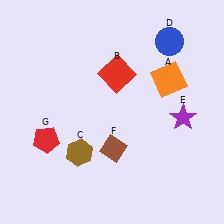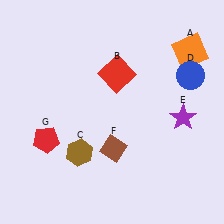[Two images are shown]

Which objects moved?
The objects that moved are: the orange square (A), the blue circle (D).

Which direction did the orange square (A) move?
The orange square (A) moved up.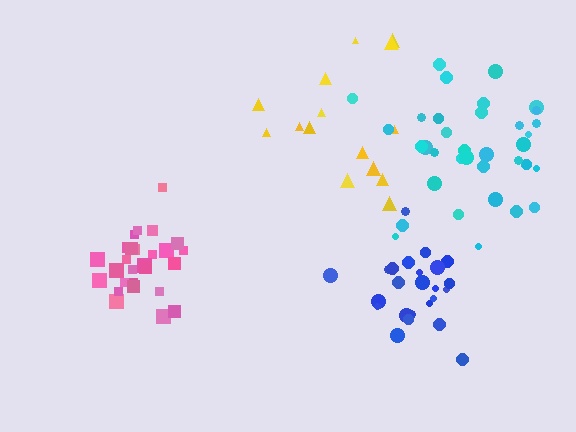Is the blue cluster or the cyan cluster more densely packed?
Blue.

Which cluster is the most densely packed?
Pink.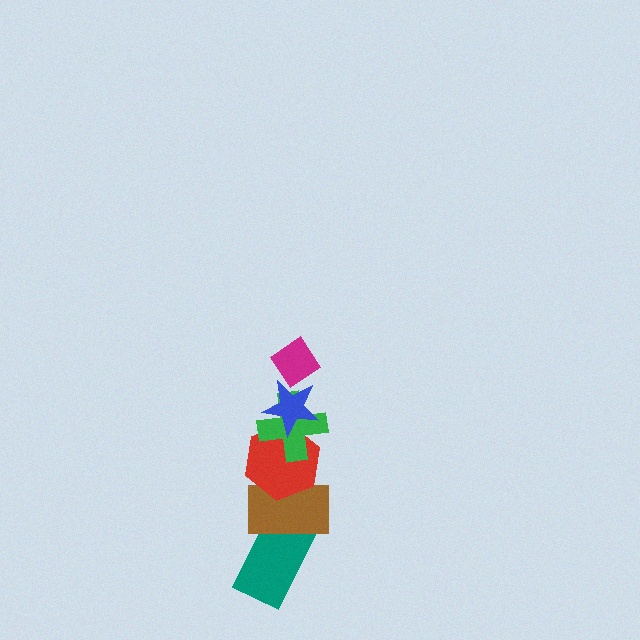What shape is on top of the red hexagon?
The green cross is on top of the red hexagon.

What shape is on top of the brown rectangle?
The red hexagon is on top of the brown rectangle.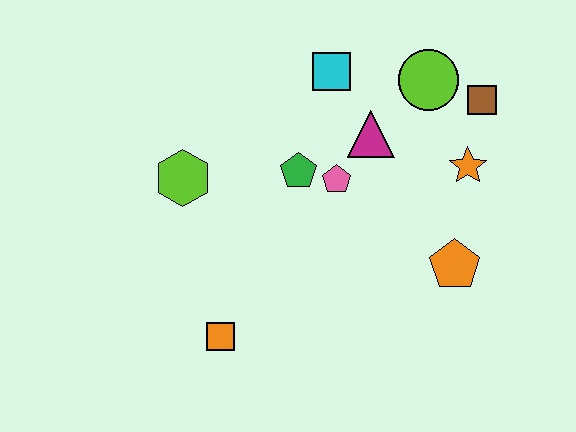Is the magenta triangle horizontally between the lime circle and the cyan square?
Yes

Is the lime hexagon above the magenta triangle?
No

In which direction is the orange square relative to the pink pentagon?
The orange square is below the pink pentagon.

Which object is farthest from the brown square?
The orange square is farthest from the brown square.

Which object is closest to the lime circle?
The brown square is closest to the lime circle.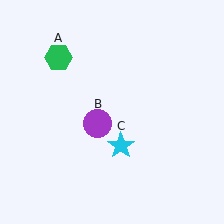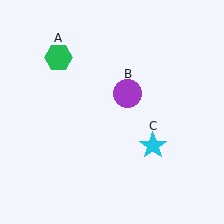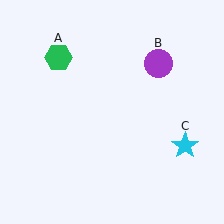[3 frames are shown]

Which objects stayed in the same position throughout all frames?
Green hexagon (object A) remained stationary.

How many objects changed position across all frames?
2 objects changed position: purple circle (object B), cyan star (object C).